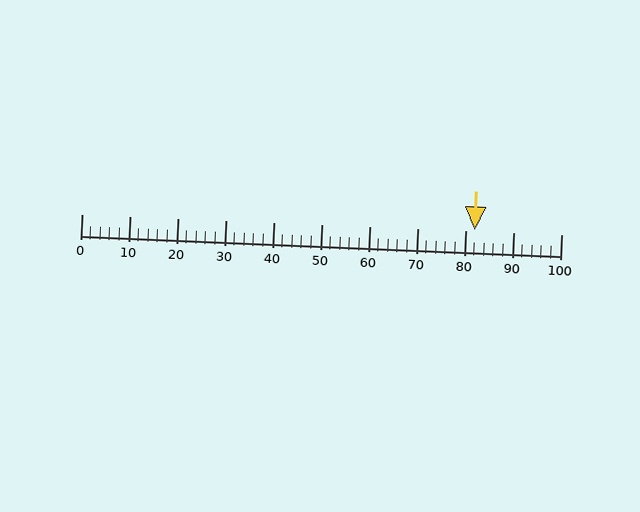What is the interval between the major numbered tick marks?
The major tick marks are spaced 10 units apart.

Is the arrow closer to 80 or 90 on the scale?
The arrow is closer to 80.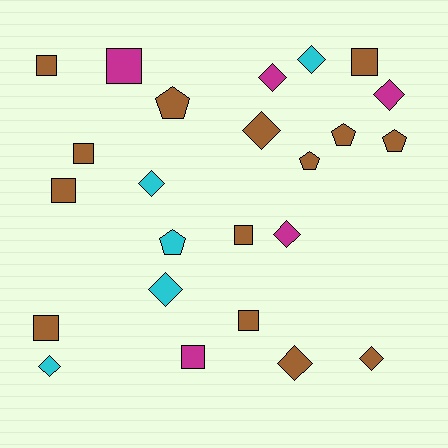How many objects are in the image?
There are 24 objects.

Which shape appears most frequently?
Diamond, with 10 objects.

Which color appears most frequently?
Brown, with 14 objects.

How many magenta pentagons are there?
There are no magenta pentagons.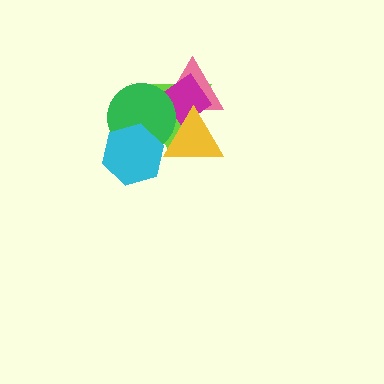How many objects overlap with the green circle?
5 objects overlap with the green circle.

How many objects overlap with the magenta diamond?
4 objects overlap with the magenta diamond.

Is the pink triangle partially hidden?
Yes, it is partially covered by another shape.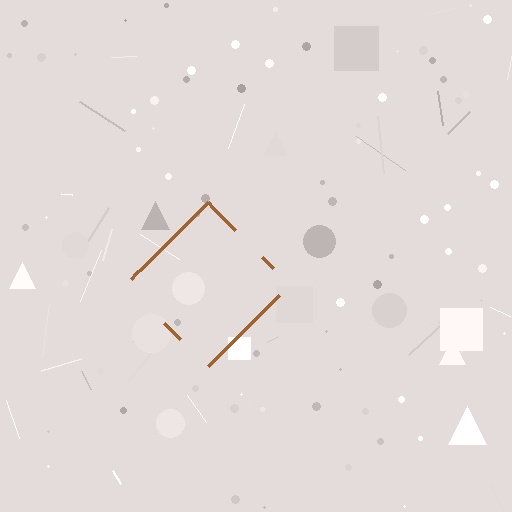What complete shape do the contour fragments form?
The contour fragments form a diamond.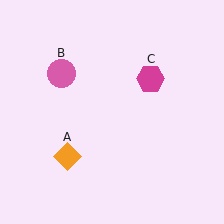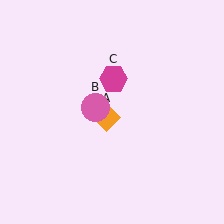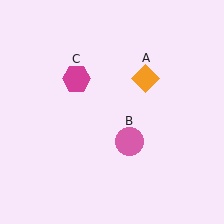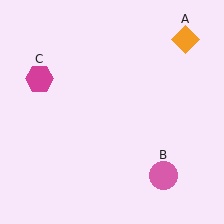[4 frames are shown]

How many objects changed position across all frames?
3 objects changed position: orange diamond (object A), pink circle (object B), magenta hexagon (object C).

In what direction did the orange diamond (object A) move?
The orange diamond (object A) moved up and to the right.